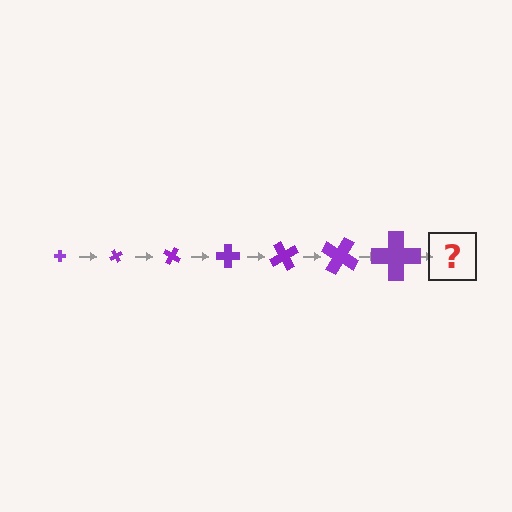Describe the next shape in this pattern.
It should be a cross, larger than the previous one and rotated 420 degrees from the start.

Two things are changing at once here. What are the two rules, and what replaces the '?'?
The two rules are that the cross grows larger each step and it rotates 60 degrees each step. The '?' should be a cross, larger than the previous one and rotated 420 degrees from the start.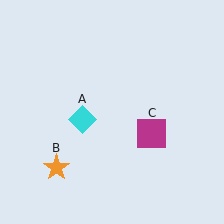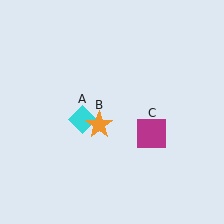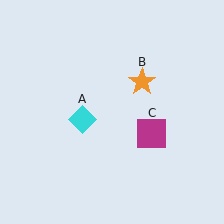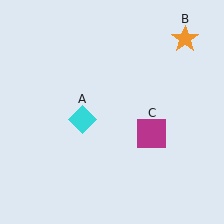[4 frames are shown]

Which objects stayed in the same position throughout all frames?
Cyan diamond (object A) and magenta square (object C) remained stationary.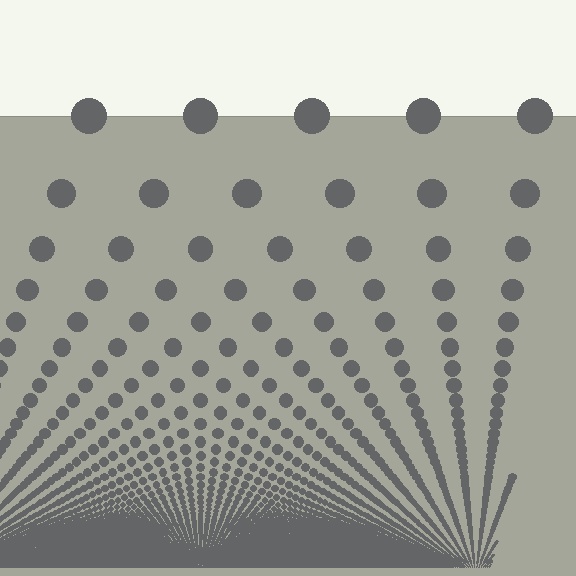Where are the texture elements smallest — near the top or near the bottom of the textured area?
Near the bottom.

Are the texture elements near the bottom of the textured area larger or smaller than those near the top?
Smaller. The gradient is inverted — elements near the bottom are smaller and denser.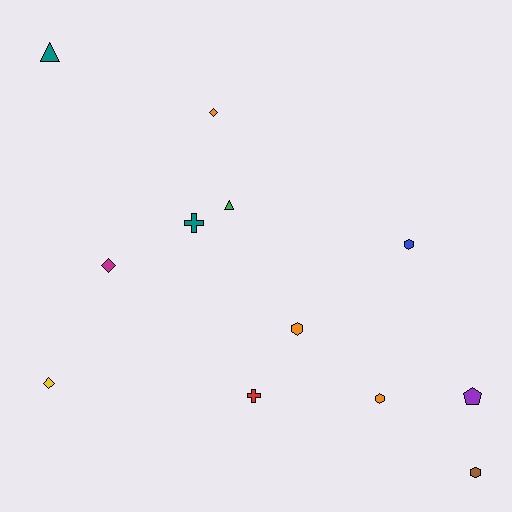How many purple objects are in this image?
There is 1 purple object.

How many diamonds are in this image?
There are 3 diamonds.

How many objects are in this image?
There are 12 objects.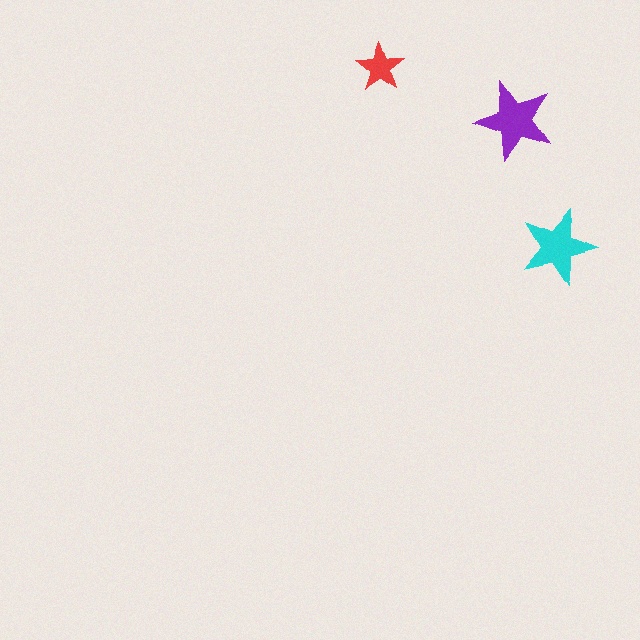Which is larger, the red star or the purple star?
The purple one.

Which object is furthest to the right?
The cyan star is rightmost.